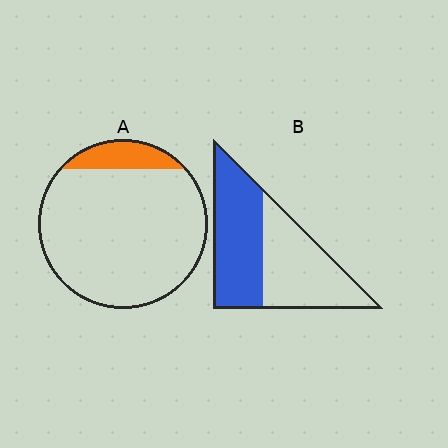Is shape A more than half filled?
No.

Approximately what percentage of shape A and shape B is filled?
A is approximately 10% and B is approximately 50%.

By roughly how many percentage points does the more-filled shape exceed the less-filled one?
By roughly 40 percentage points (B over A).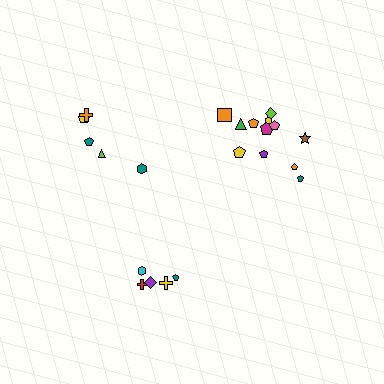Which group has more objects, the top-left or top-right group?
The top-right group.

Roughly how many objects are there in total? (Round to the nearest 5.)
Roughly 20 objects in total.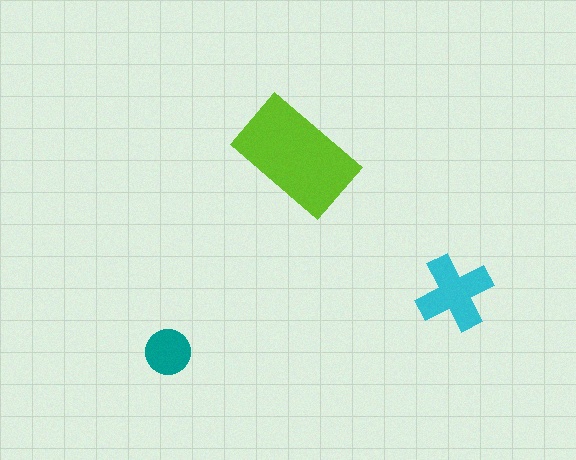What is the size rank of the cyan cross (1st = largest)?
2nd.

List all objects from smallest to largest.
The teal circle, the cyan cross, the lime rectangle.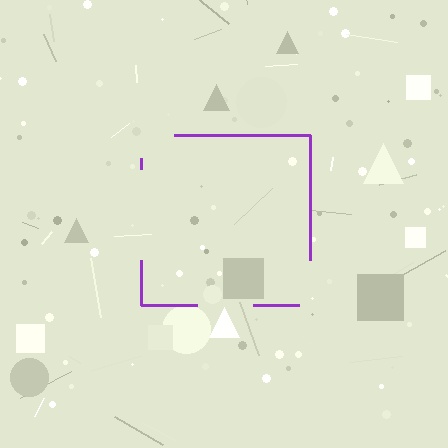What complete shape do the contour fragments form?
The contour fragments form a square.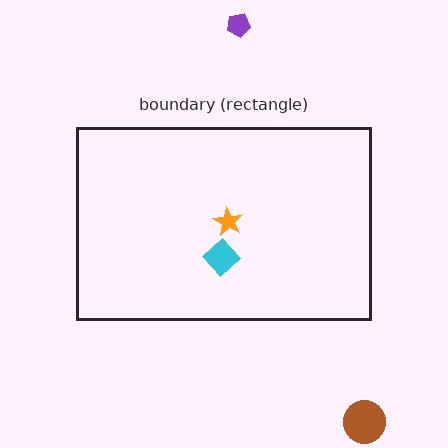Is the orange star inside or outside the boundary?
Inside.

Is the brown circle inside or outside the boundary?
Outside.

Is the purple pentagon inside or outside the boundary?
Outside.